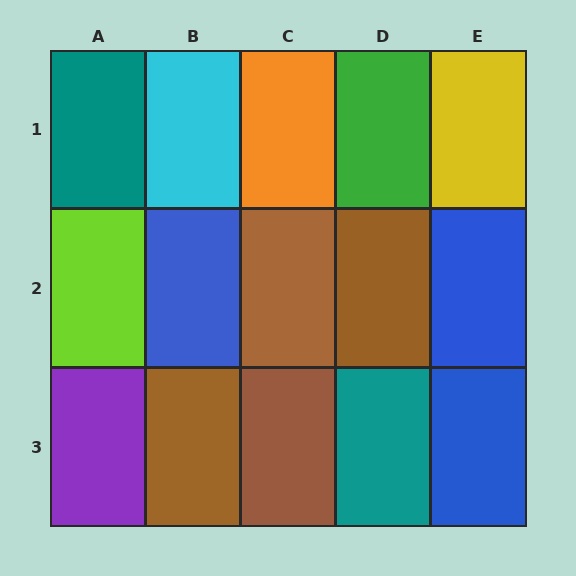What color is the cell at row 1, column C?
Orange.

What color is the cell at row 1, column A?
Teal.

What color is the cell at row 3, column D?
Teal.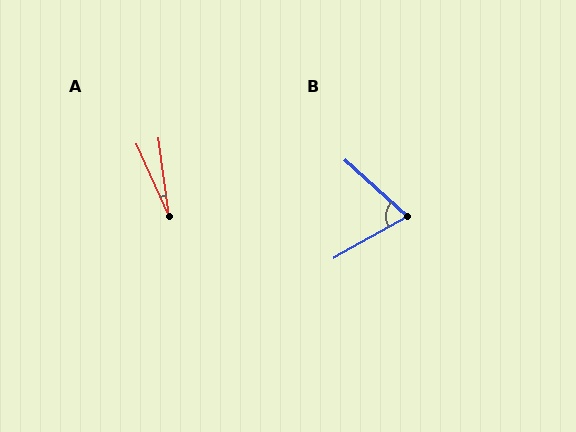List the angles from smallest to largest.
A (17°), B (71°).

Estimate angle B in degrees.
Approximately 71 degrees.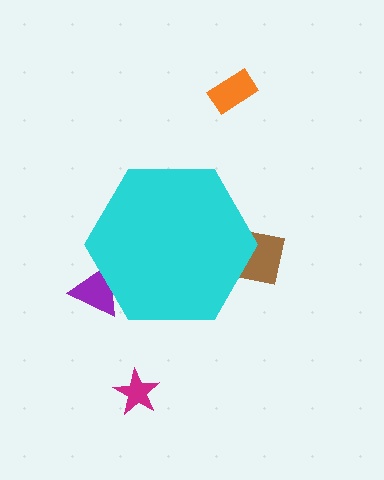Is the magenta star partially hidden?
No, the magenta star is fully visible.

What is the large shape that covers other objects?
A cyan hexagon.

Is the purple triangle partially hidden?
Yes, the purple triangle is partially hidden behind the cyan hexagon.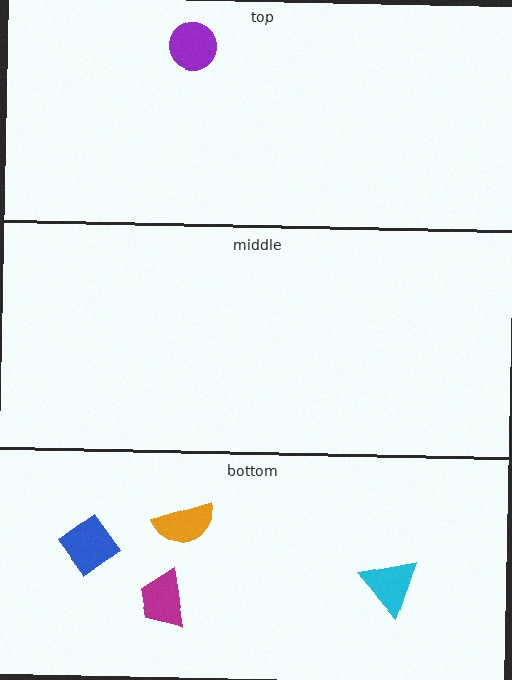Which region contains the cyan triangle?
The bottom region.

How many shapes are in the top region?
1.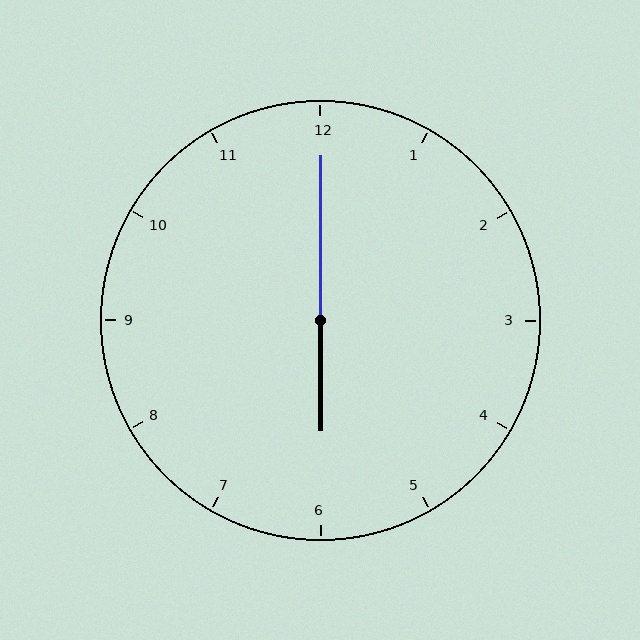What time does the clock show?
6:00.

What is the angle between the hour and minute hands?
Approximately 180 degrees.